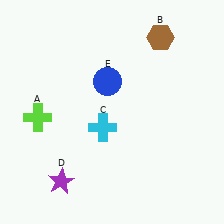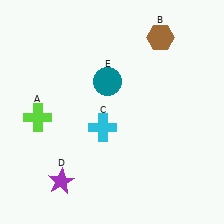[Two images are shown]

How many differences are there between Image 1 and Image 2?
There is 1 difference between the two images.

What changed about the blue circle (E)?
In Image 1, E is blue. In Image 2, it changed to teal.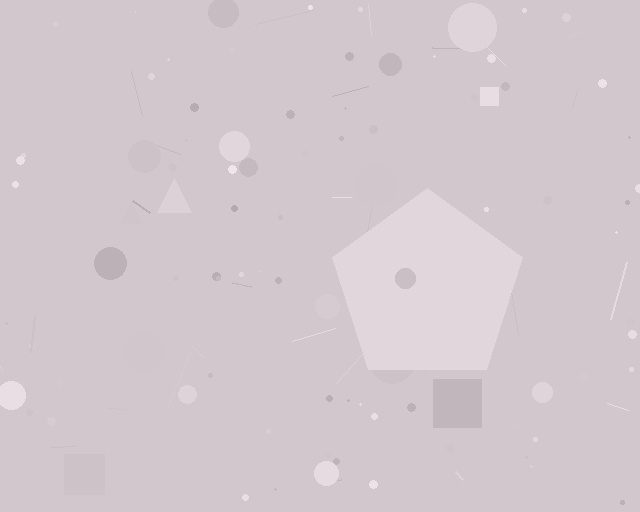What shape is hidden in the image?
A pentagon is hidden in the image.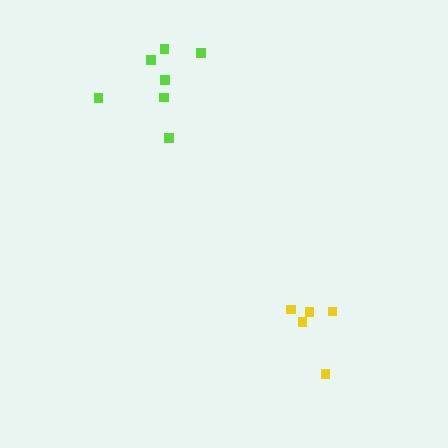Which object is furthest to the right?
The yellow cluster is rightmost.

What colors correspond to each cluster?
The clusters are colored: lime, yellow.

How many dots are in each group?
Group 1: 7 dots, Group 2: 5 dots (12 total).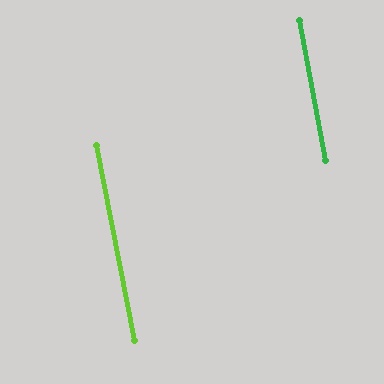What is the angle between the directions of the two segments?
Approximately 1 degree.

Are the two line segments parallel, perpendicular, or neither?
Parallel — their directions differ by only 0.5°.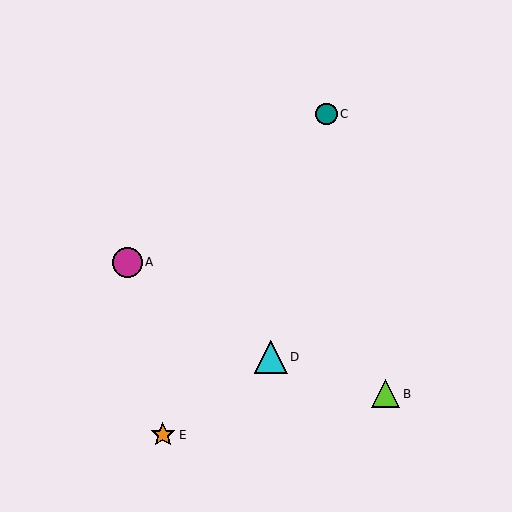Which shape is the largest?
The cyan triangle (labeled D) is the largest.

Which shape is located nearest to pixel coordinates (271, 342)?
The cyan triangle (labeled D) at (271, 357) is nearest to that location.